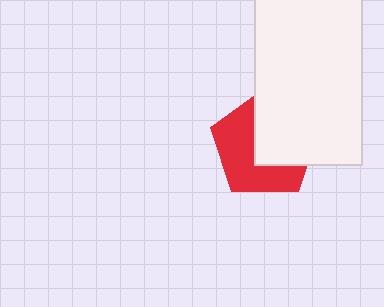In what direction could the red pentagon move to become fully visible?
The red pentagon could move toward the lower-left. That would shift it out from behind the white rectangle entirely.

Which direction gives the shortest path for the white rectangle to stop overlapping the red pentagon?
Moving toward the upper-right gives the shortest separation.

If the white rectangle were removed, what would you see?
You would see the complete red pentagon.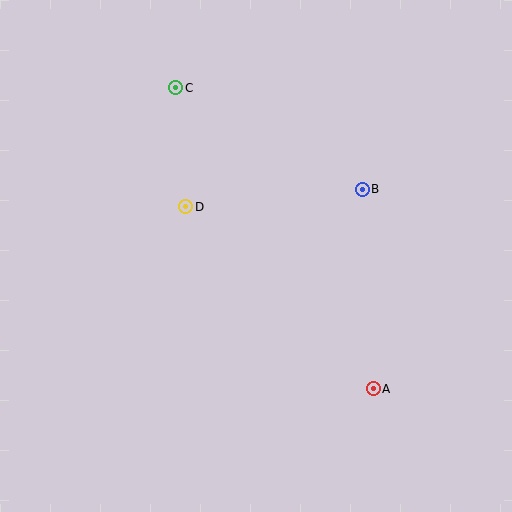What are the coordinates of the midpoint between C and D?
The midpoint between C and D is at (181, 147).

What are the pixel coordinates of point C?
Point C is at (176, 88).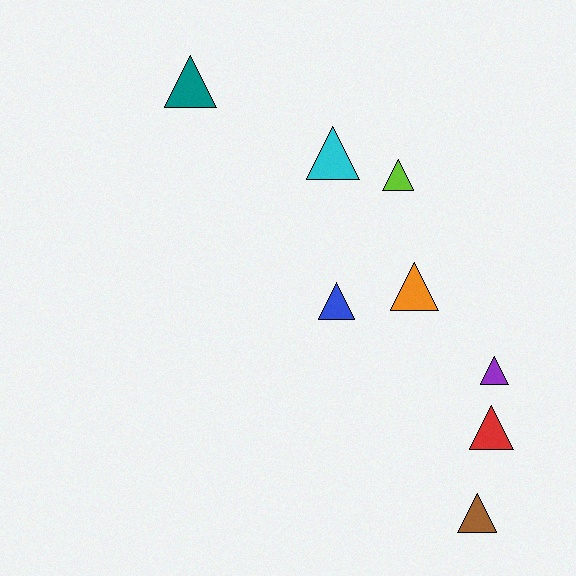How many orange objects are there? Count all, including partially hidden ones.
There is 1 orange object.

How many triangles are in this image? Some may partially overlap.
There are 8 triangles.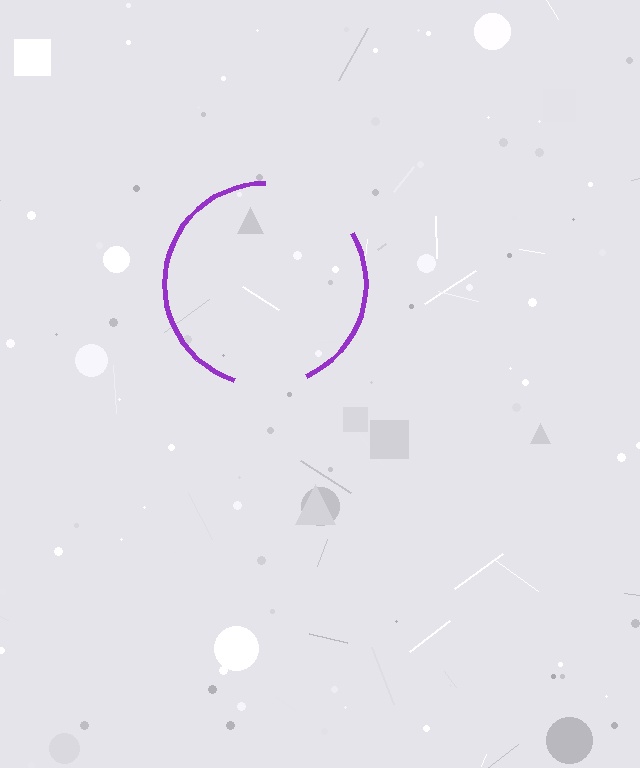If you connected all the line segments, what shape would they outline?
They would outline a circle.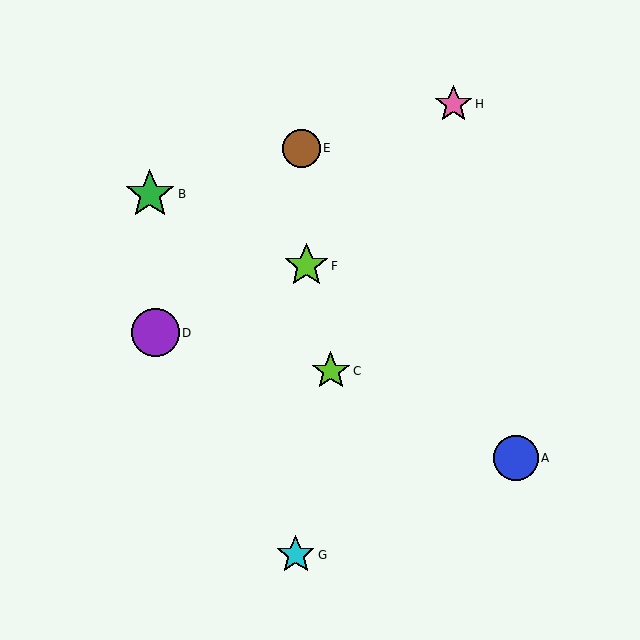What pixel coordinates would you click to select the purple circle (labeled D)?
Click at (155, 333) to select the purple circle D.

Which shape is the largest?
The green star (labeled B) is the largest.